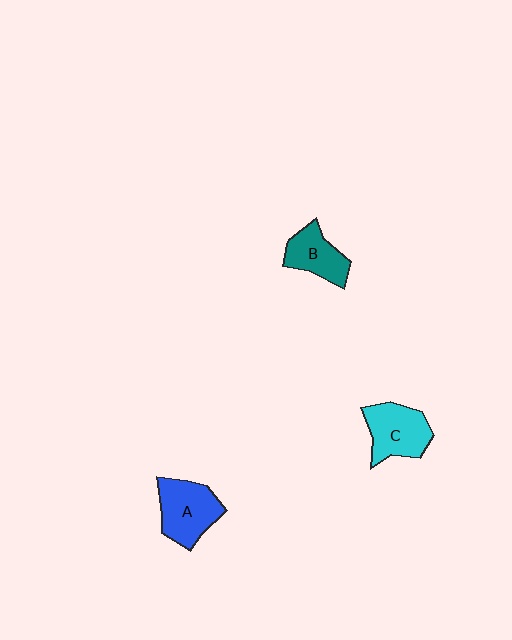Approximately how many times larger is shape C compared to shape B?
Approximately 1.2 times.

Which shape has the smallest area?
Shape B (teal).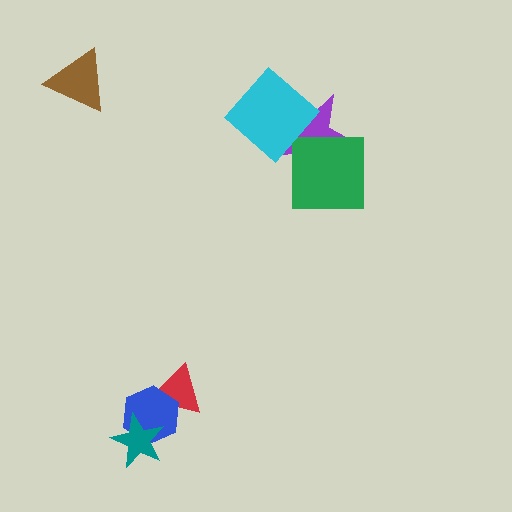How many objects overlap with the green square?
1 object overlaps with the green square.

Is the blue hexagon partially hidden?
Yes, it is partially covered by another shape.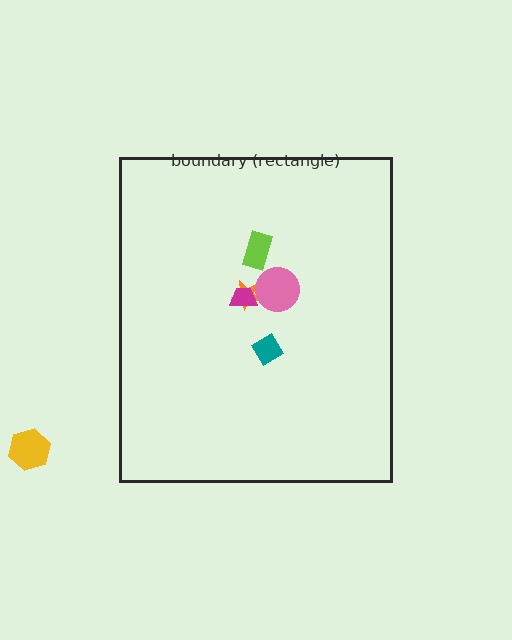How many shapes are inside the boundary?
5 inside, 1 outside.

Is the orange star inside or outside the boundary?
Inside.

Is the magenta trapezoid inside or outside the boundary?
Inside.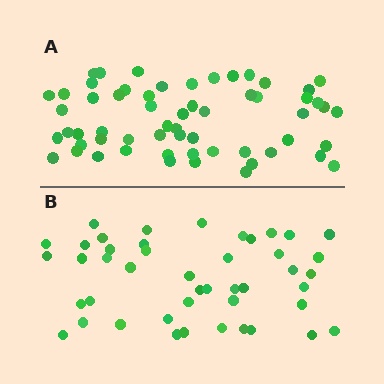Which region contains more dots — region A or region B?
Region A (the top region) has more dots.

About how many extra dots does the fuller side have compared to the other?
Region A has approximately 15 more dots than region B.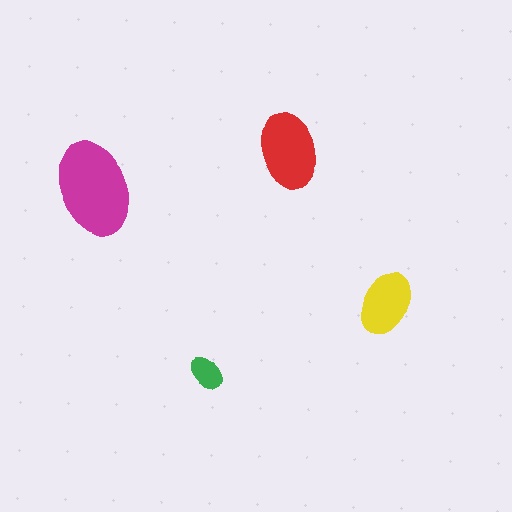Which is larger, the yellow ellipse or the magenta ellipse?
The magenta one.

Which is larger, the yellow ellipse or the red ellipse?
The red one.